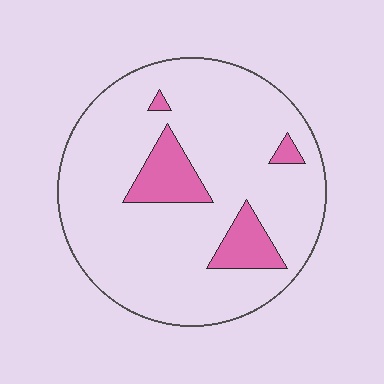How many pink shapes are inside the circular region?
4.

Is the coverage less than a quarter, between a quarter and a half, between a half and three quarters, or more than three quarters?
Less than a quarter.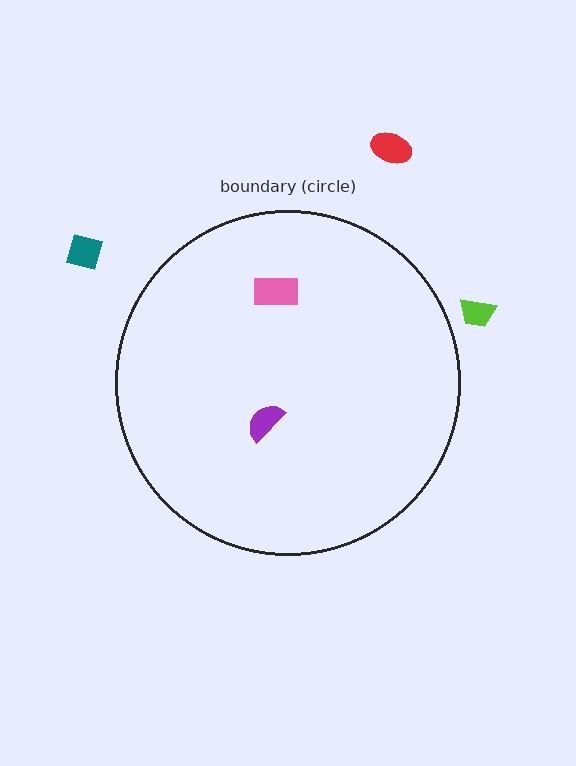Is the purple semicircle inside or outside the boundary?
Inside.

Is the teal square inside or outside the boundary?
Outside.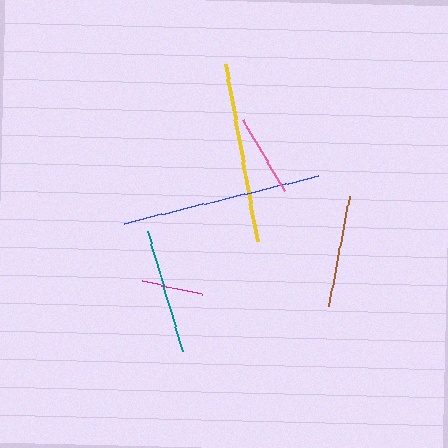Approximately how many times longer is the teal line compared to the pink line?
The teal line is approximately 1.5 times the length of the pink line.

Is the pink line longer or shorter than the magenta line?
The pink line is longer than the magenta line.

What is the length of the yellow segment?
The yellow segment is approximately 180 pixels long.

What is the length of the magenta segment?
The magenta segment is approximately 63 pixels long.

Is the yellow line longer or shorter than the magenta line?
The yellow line is longer than the magenta line.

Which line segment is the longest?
The blue line is the longest at approximately 199 pixels.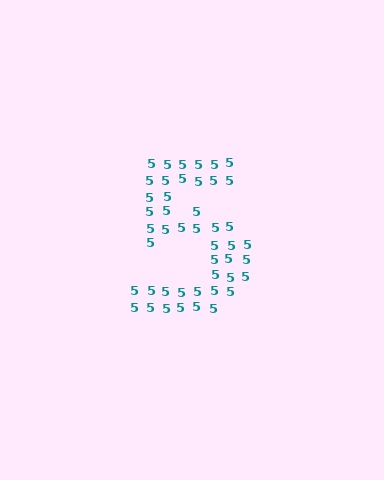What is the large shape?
The large shape is the digit 5.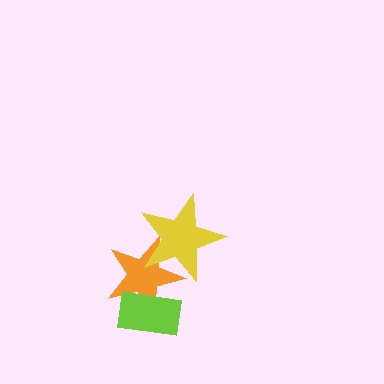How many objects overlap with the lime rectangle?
1 object overlaps with the lime rectangle.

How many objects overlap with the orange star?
2 objects overlap with the orange star.